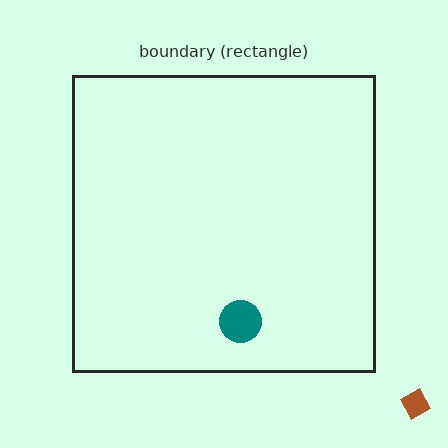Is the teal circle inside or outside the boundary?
Inside.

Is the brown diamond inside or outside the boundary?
Outside.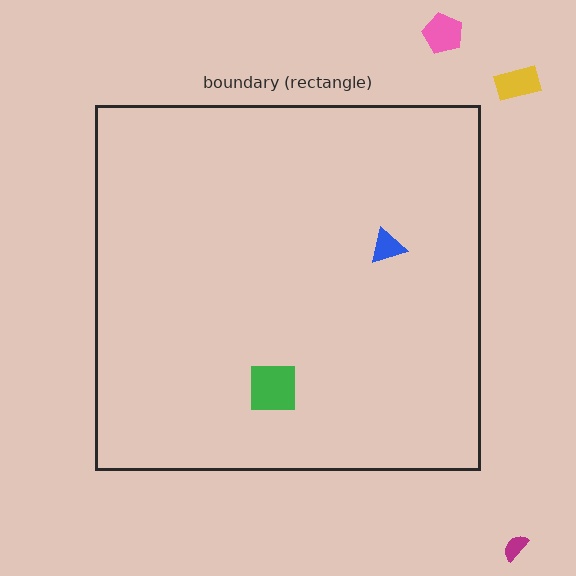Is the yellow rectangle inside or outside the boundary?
Outside.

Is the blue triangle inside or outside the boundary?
Inside.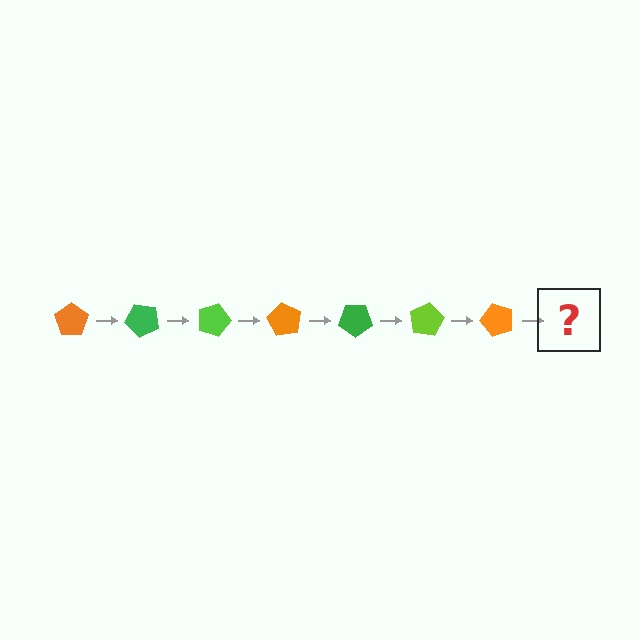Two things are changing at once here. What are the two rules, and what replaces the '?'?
The two rules are that it rotates 45 degrees each step and the color cycles through orange, green, and lime. The '?' should be a green pentagon, rotated 315 degrees from the start.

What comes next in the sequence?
The next element should be a green pentagon, rotated 315 degrees from the start.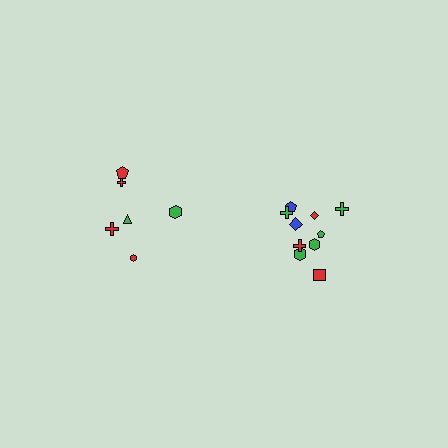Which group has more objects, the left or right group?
The right group.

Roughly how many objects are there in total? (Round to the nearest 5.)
Roughly 15 objects in total.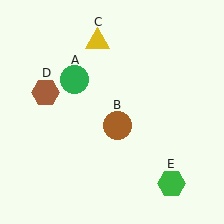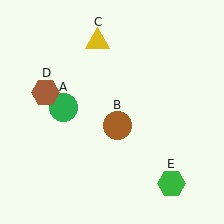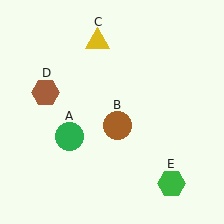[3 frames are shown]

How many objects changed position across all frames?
1 object changed position: green circle (object A).